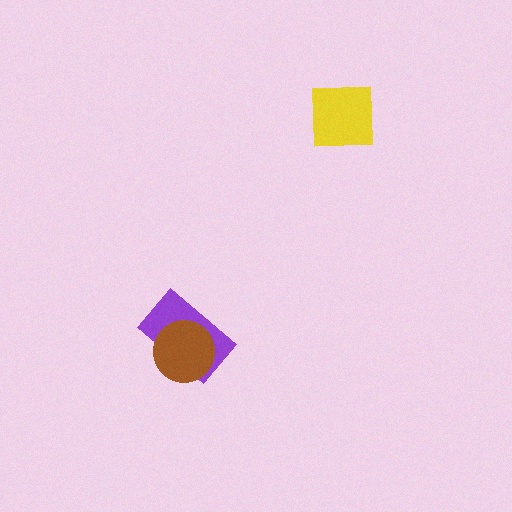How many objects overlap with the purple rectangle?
1 object overlaps with the purple rectangle.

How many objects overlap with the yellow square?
0 objects overlap with the yellow square.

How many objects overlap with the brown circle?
1 object overlaps with the brown circle.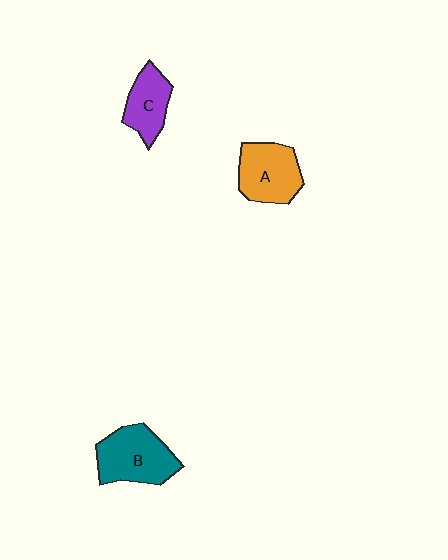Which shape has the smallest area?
Shape C (purple).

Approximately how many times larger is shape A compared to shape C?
Approximately 1.3 times.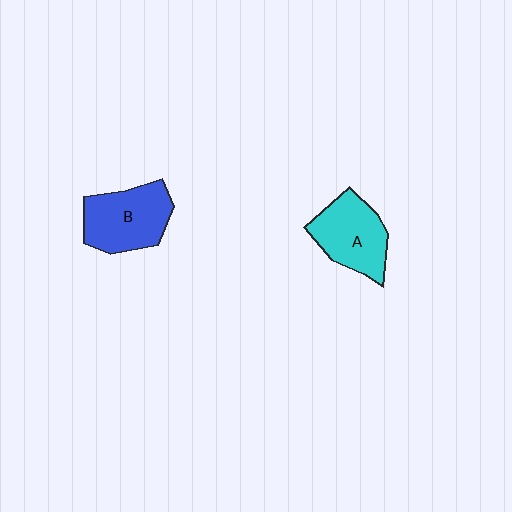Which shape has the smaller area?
Shape A (cyan).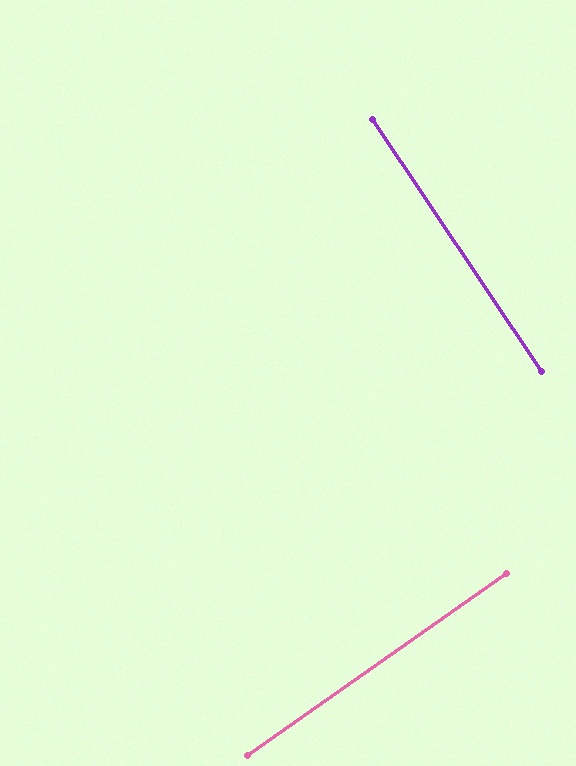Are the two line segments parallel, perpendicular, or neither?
Perpendicular — they meet at approximately 89°.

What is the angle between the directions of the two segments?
Approximately 89 degrees.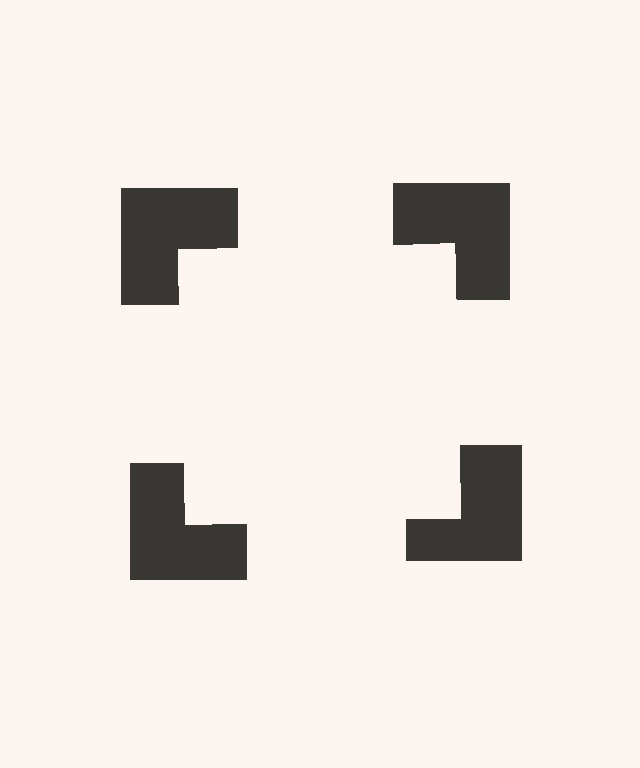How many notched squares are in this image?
There are 4 — one at each vertex of the illusory square.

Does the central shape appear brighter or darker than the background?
It typically appears slightly brighter than the background, even though no actual brightness change is drawn.